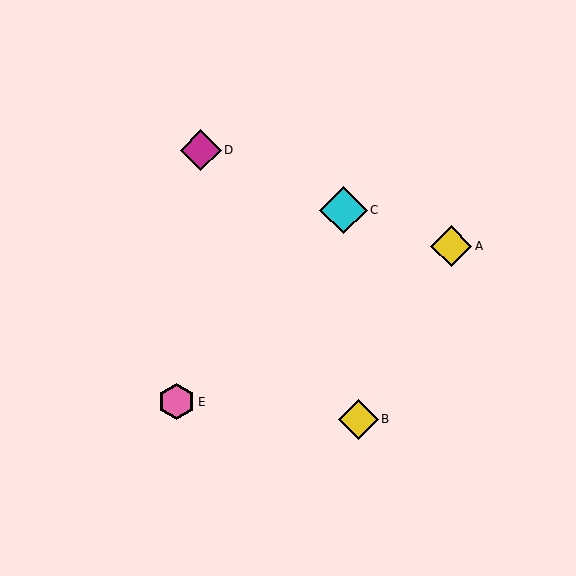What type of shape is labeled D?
Shape D is a magenta diamond.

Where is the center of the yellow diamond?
The center of the yellow diamond is at (358, 419).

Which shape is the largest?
The cyan diamond (labeled C) is the largest.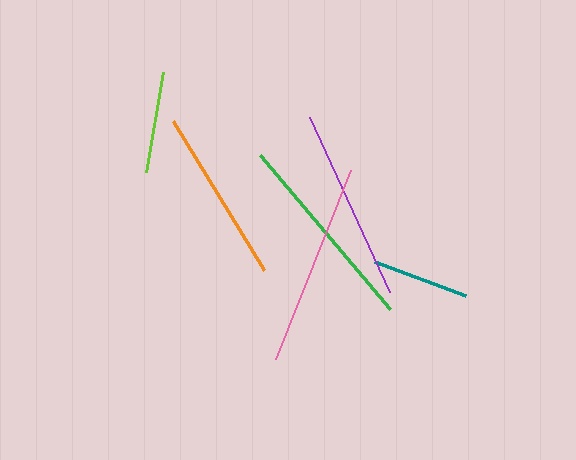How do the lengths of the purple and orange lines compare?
The purple and orange lines are approximately the same length.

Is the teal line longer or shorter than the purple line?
The purple line is longer than the teal line.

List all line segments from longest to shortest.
From longest to shortest: pink, green, purple, orange, lime, teal.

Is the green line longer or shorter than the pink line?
The pink line is longer than the green line.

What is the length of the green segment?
The green segment is approximately 202 pixels long.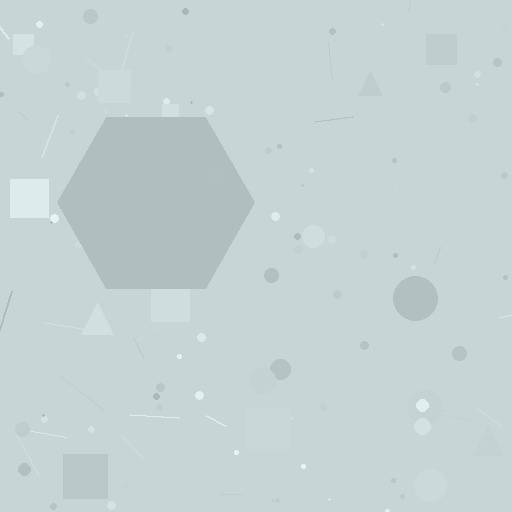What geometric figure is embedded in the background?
A hexagon is embedded in the background.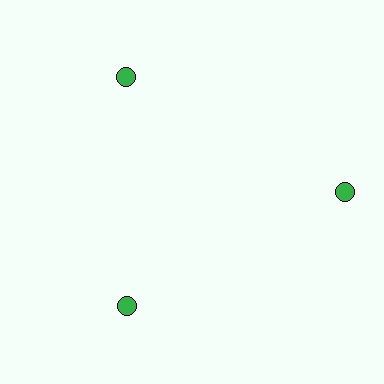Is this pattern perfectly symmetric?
No. The 3 green circles are arranged in a ring, but one element near the 3 o'clock position is pushed outward from the center, breaking the 3-fold rotational symmetry.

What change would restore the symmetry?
The symmetry would be restored by moving it inward, back onto the ring so that all 3 circles sit at equal angles and equal distance from the center.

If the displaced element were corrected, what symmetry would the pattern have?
It would have 3-fold rotational symmetry — the pattern would map onto itself every 120 degrees.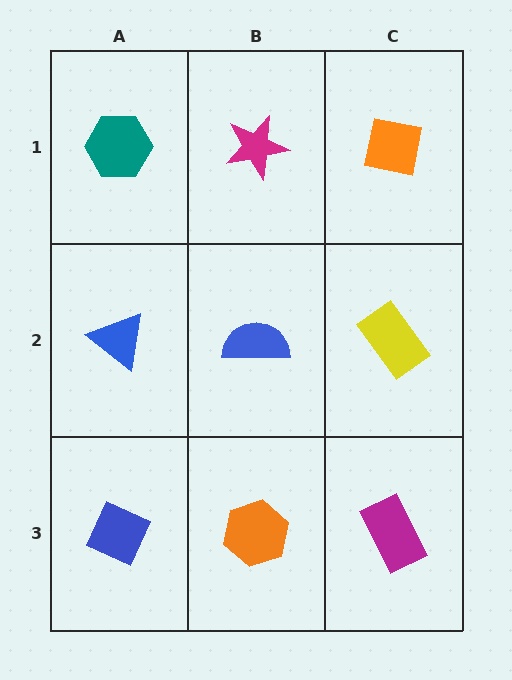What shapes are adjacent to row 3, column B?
A blue semicircle (row 2, column B), a blue diamond (row 3, column A), a magenta rectangle (row 3, column C).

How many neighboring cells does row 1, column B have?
3.